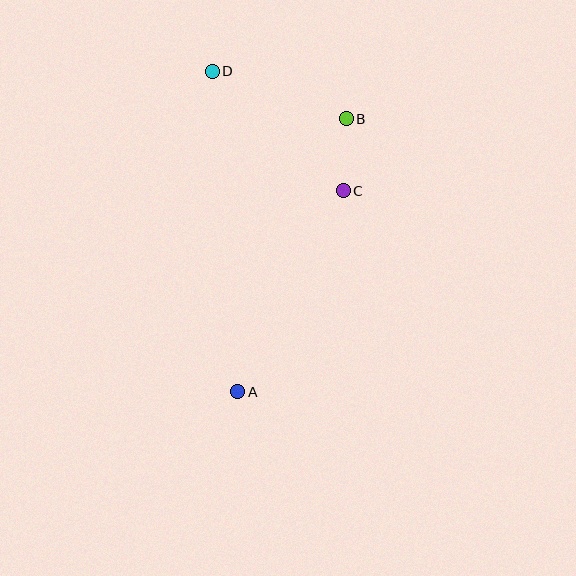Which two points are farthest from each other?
Points A and D are farthest from each other.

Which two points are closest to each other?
Points B and C are closest to each other.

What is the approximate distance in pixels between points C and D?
The distance between C and D is approximately 177 pixels.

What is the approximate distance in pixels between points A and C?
The distance between A and C is approximately 227 pixels.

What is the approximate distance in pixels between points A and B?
The distance between A and B is approximately 294 pixels.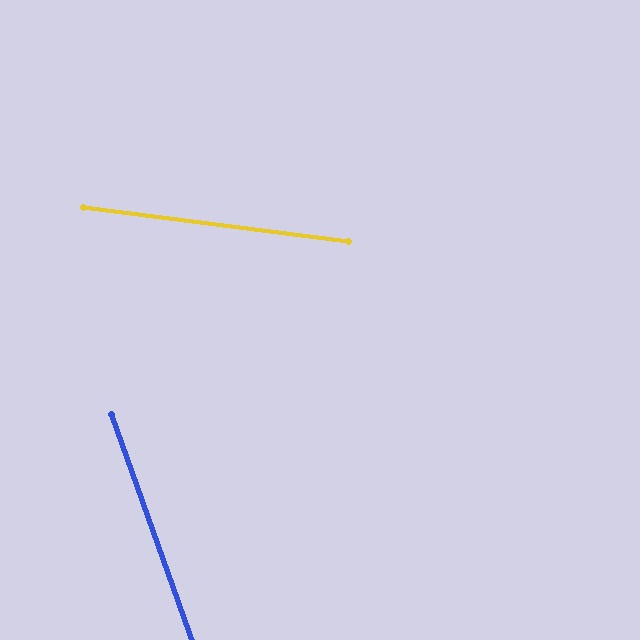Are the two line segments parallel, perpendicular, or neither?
Neither parallel nor perpendicular — they differ by about 63°.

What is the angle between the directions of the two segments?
Approximately 63 degrees.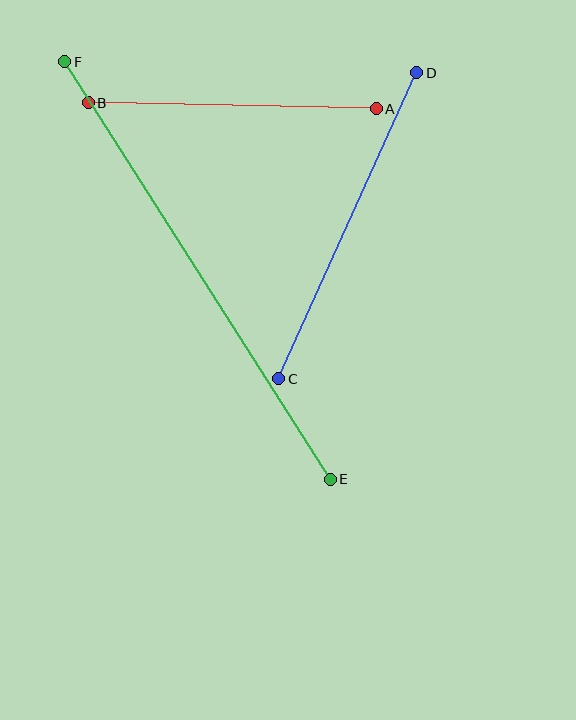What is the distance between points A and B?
The distance is approximately 288 pixels.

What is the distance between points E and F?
The distance is approximately 495 pixels.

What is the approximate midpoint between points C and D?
The midpoint is at approximately (348, 226) pixels.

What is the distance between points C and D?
The distance is approximately 336 pixels.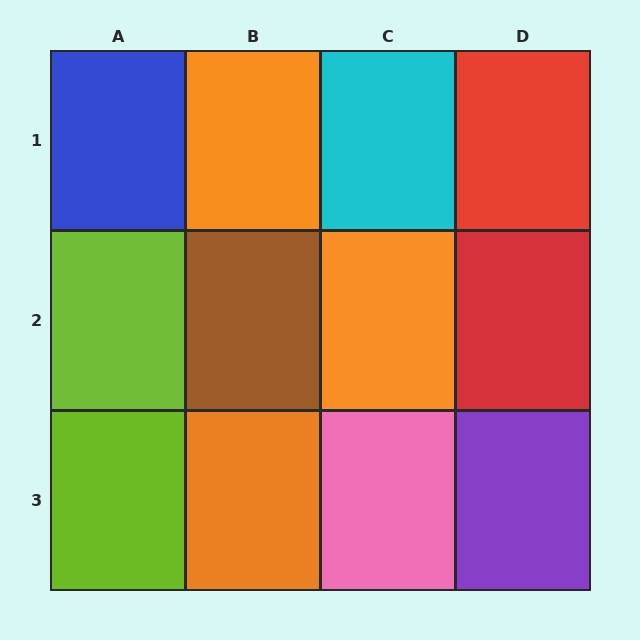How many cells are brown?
1 cell is brown.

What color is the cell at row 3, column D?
Purple.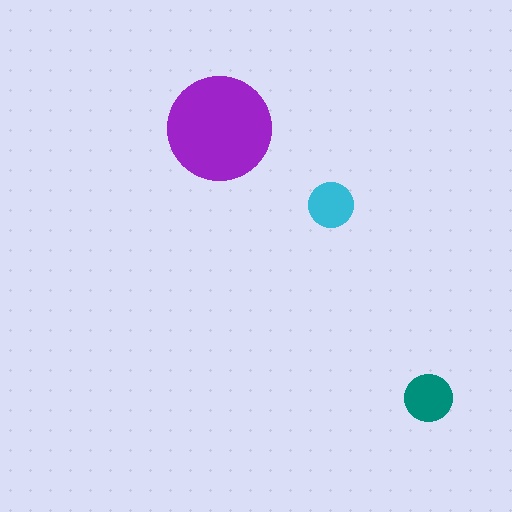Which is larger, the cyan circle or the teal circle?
The teal one.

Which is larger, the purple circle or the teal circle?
The purple one.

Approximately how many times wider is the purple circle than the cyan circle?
About 2.5 times wider.